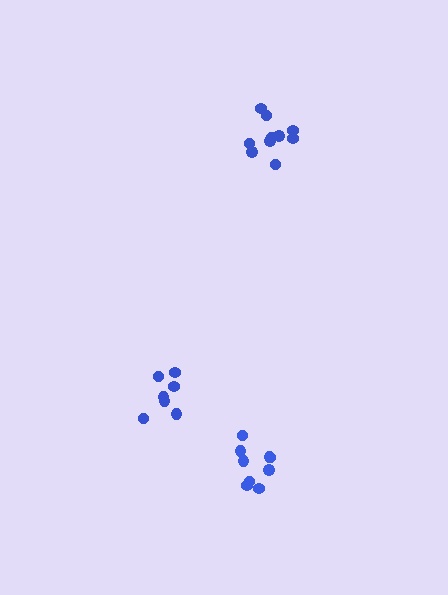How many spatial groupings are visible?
There are 3 spatial groupings.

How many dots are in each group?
Group 1: 7 dots, Group 2: 9 dots, Group 3: 10 dots (26 total).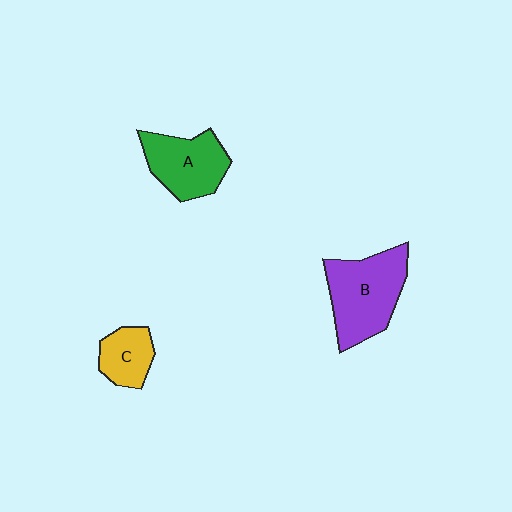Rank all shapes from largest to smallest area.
From largest to smallest: B (purple), A (green), C (yellow).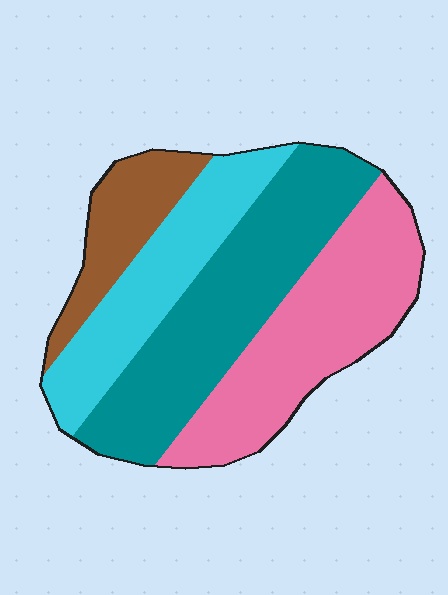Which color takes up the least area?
Brown, at roughly 15%.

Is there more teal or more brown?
Teal.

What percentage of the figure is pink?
Pink takes up between a quarter and a half of the figure.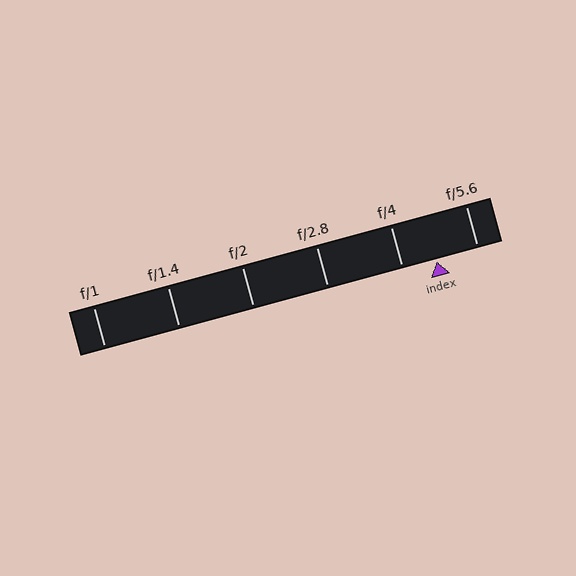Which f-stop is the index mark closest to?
The index mark is closest to f/4.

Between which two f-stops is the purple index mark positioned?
The index mark is between f/4 and f/5.6.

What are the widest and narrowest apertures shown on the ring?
The widest aperture shown is f/1 and the narrowest is f/5.6.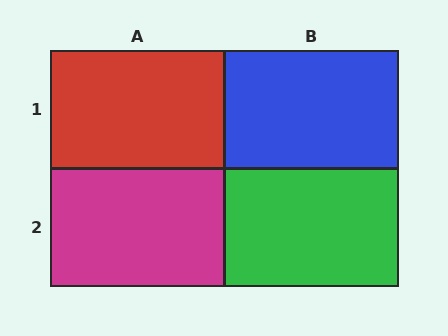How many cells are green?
1 cell is green.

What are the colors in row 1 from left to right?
Red, blue.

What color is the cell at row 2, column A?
Magenta.